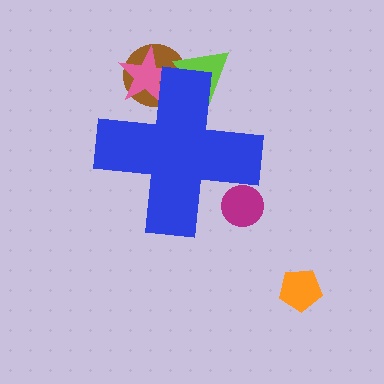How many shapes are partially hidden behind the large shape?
4 shapes are partially hidden.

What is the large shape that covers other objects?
A blue cross.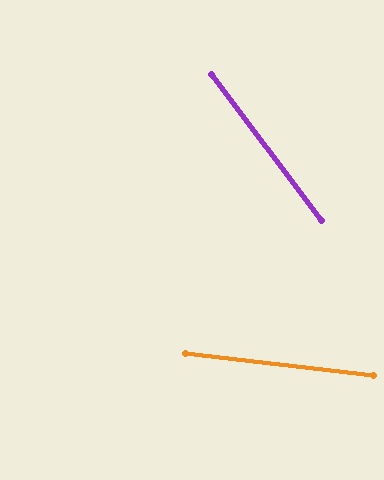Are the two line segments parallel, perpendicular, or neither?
Neither parallel nor perpendicular — they differ by about 46°.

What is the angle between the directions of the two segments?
Approximately 46 degrees.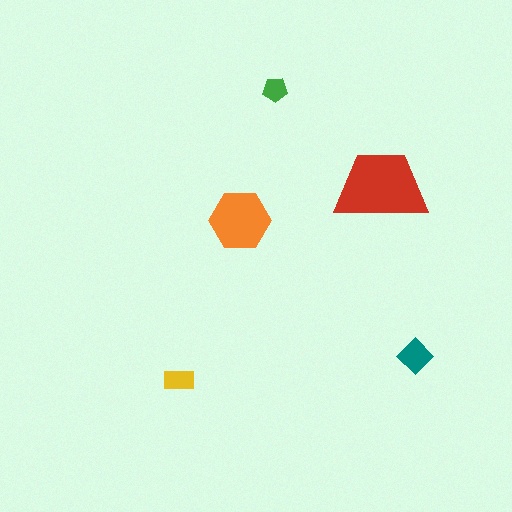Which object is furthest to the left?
The yellow rectangle is leftmost.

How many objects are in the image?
There are 5 objects in the image.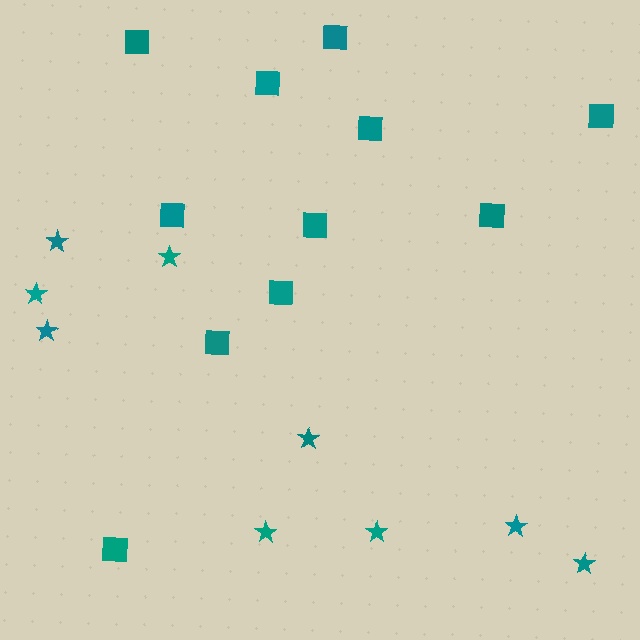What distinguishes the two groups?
There are 2 groups: one group of squares (11) and one group of stars (9).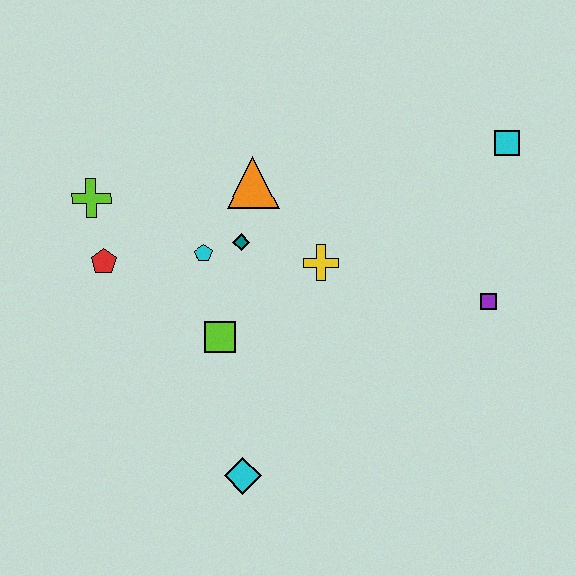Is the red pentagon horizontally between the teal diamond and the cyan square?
No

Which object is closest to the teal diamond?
The cyan pentagon is closest to the teal diamond.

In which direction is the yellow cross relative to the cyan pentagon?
The yellow cross is to the right of the cyan pentagon.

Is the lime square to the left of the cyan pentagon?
No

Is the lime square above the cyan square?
No